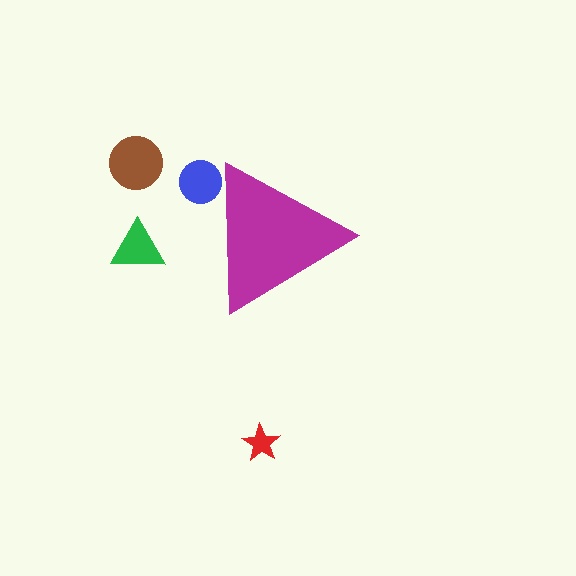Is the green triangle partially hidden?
No, the green triangle is fully visible.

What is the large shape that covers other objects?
A magenta triangle.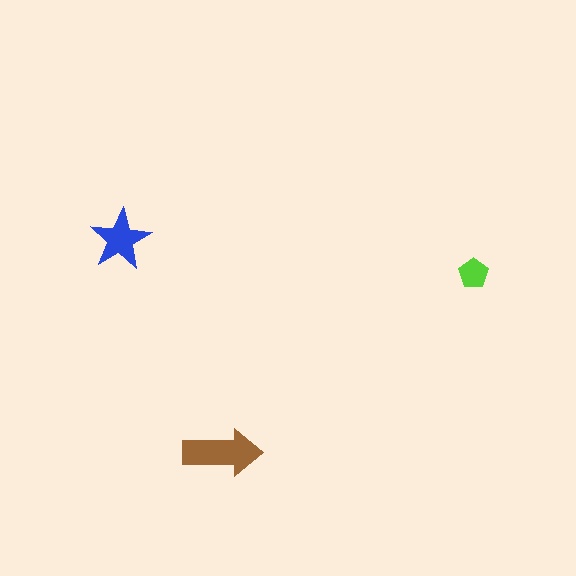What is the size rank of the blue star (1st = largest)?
2nd.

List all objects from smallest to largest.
The lime pentagon, the blue star, the brown arrow.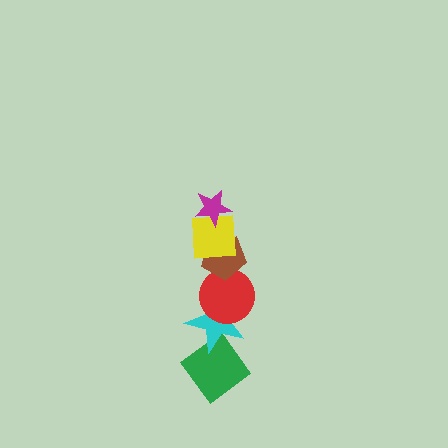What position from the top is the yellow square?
The yellow square is 2nd from the top.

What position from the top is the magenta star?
The magenta star is 1st from the top.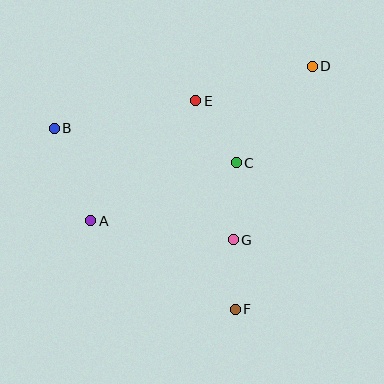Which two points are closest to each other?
Points F and G are closest to each other.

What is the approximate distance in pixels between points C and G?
The distance between C and G is approximately 77 pixels.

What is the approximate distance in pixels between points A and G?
The distance between A and G is approximately 144 pixels.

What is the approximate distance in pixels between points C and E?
The distance between C and E is approximately 74 pixels.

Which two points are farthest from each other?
Points A and D are farthest from each other.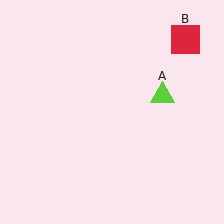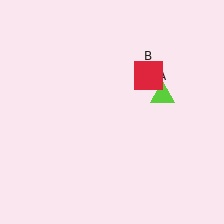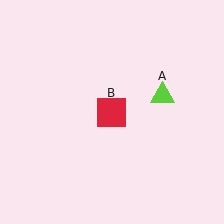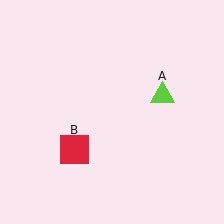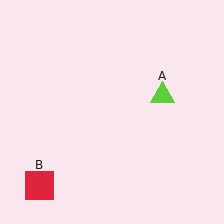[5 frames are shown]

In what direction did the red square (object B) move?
The red square (object B) moved down and to the left.